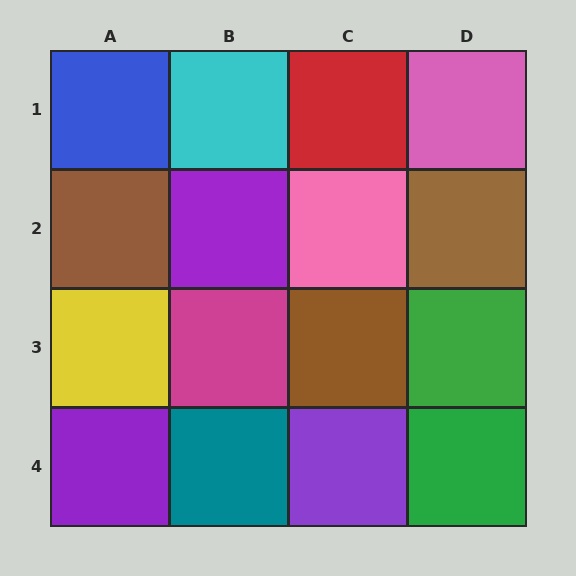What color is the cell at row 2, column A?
Brown.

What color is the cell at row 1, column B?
Cyan.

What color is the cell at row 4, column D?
Green.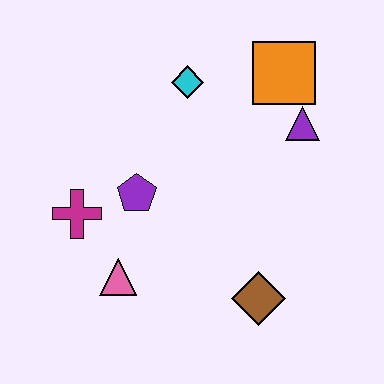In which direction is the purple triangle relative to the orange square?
The purple triangle is below the orange square.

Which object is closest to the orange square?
The purple triangle is closest to the orange square.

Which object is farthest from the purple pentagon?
The orange square is farthest from the purple pentagon.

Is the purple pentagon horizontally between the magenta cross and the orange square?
Yes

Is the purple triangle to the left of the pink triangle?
No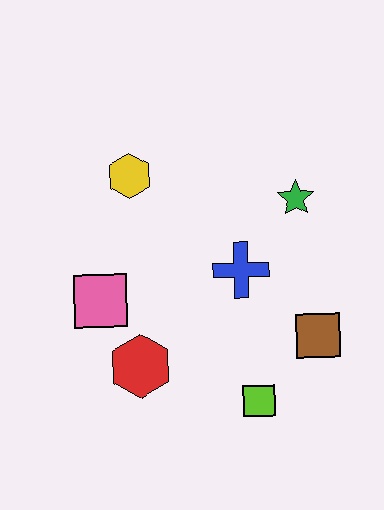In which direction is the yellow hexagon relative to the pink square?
The yellow hexagon is above the pink square.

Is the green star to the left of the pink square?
No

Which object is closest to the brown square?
The lime square is closest to the brown square.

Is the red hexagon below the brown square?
Yes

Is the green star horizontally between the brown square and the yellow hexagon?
Yes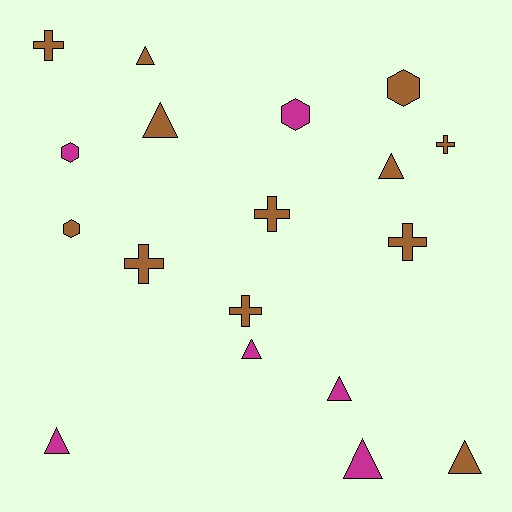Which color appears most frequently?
Brown, with 12 objects.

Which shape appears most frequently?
Triangle, with 8 objects.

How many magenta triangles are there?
There are 4 magenta triangles.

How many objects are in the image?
There are 18 objects.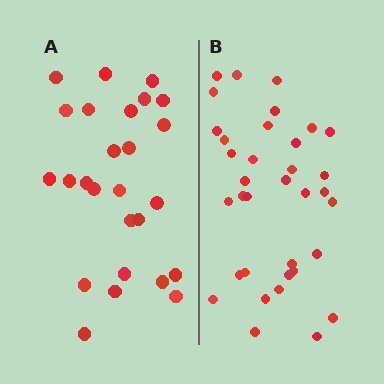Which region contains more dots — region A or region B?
Region B (the right region) has more dots.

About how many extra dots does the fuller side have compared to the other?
Region B has roughly 8 or so more dots than region A.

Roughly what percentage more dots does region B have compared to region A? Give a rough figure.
About 35% more.